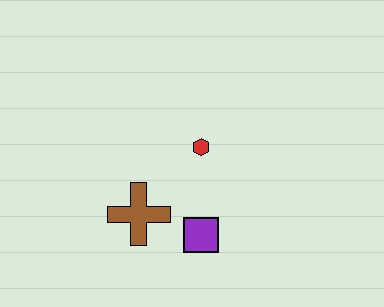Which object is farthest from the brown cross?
The red hexagon is farthest from the brown cross.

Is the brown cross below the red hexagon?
Yes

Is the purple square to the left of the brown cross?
No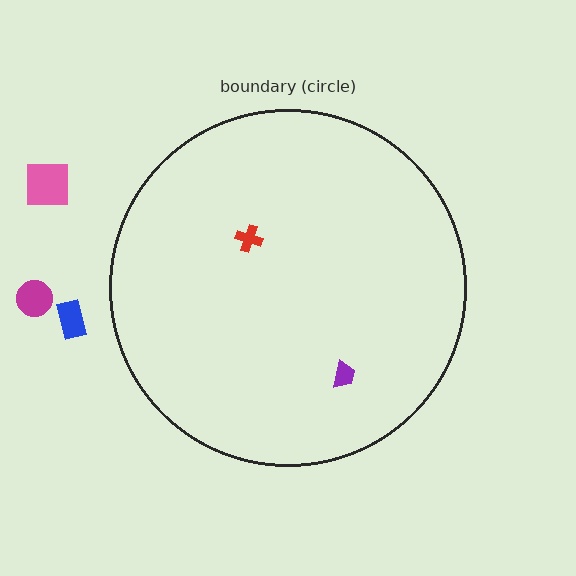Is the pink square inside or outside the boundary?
Outside.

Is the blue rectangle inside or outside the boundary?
Outside.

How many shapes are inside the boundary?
2 inside, 3 outside.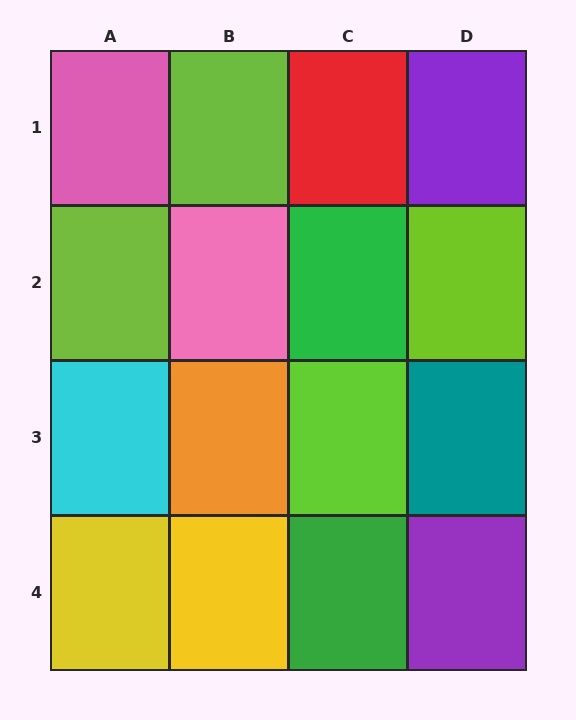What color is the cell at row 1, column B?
Lime.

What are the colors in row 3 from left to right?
Cyan, orange, lime, teal.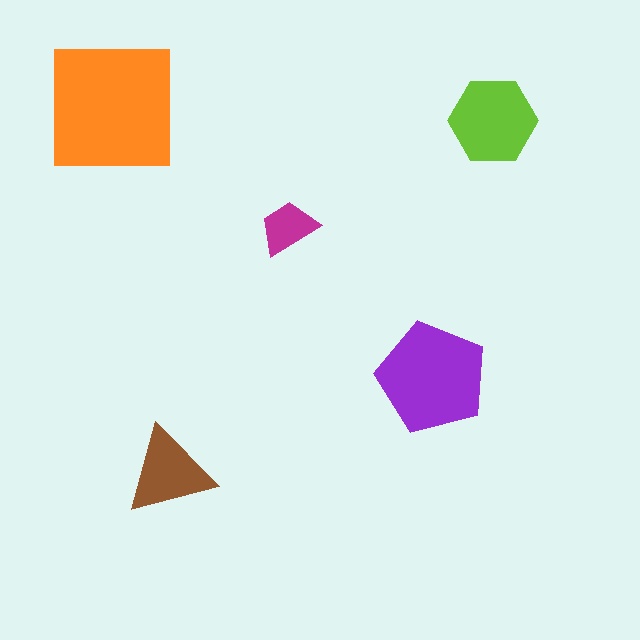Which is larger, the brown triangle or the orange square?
The orange square.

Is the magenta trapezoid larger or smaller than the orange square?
Smaller.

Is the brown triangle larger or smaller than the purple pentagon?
Smaller.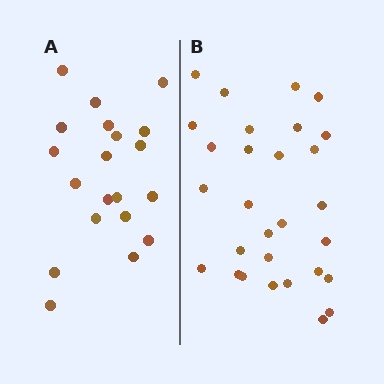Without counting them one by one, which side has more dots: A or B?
Region B (the right region) has more dots.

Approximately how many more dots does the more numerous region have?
Region B has roughly 8 or so more dots than region A.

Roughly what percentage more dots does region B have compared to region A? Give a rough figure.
About 45% more.